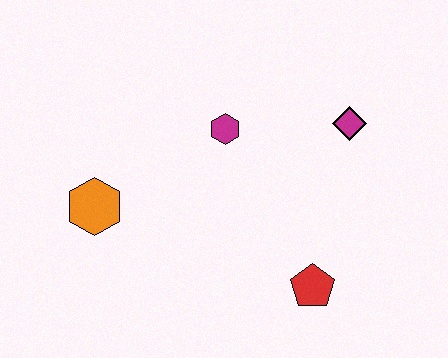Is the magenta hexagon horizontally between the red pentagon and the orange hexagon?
Yes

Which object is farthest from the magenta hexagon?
The red pentagon is farthest from the magenta hexagon.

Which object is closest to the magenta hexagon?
The magenta diamond is closest to the magenta hexagon.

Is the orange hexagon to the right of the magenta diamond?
No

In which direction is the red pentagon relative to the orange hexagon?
The red pentagon is to the right of the orange hexagon.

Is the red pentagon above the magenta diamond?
No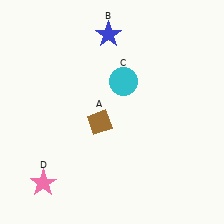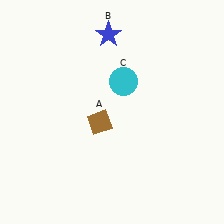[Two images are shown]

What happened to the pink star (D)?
The pink star (D) was removed in Image 2. It was in the bottom-left area of Image 1.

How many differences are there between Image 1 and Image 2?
There is 1 difference between the two images.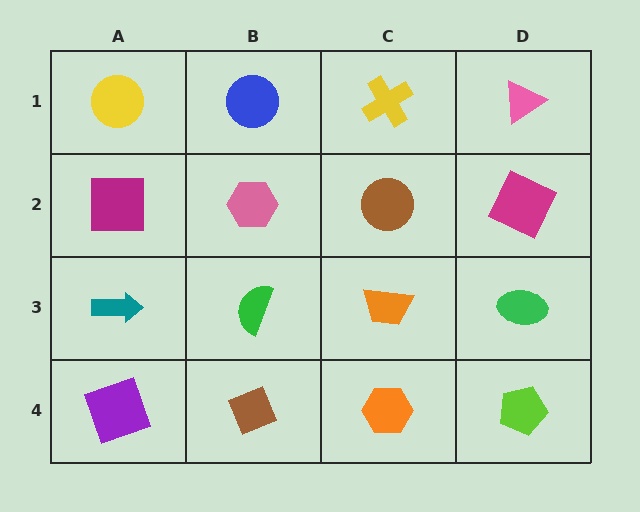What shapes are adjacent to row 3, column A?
A magenta square (row 2, column A), a purple square (row 4, column A), a green semicircle (row 3, column B).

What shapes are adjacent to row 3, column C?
A brown circle (row 2, column C), an orange hexagon (row 4, column C), a green semicircle (row 3, column B), a green ellipse (row 3, column D).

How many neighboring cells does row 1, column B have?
3.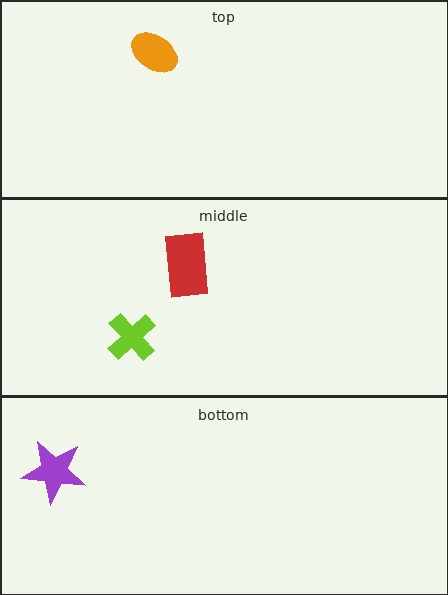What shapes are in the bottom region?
The purple star.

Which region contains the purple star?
The bottom region.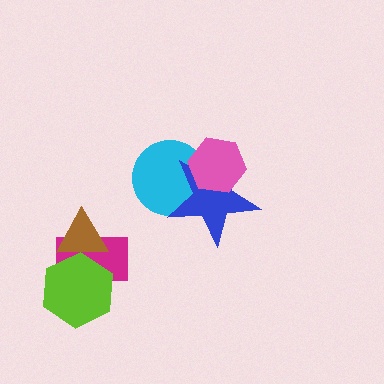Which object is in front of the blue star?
The pink hexagon is in front of the blue star.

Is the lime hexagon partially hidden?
Yes, it is partially covered by another shape.